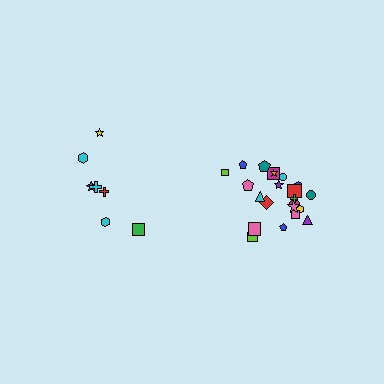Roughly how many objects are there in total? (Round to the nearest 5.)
Roughly 30 objects in total.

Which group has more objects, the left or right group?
The right group.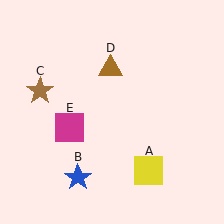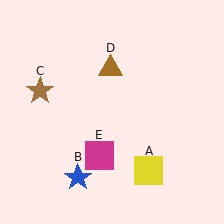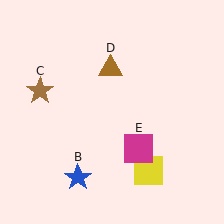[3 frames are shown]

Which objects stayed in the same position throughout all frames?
Yellow square (object A) and blue star (object B) and brown star (object C) and brown triangle (object D) remained stationary.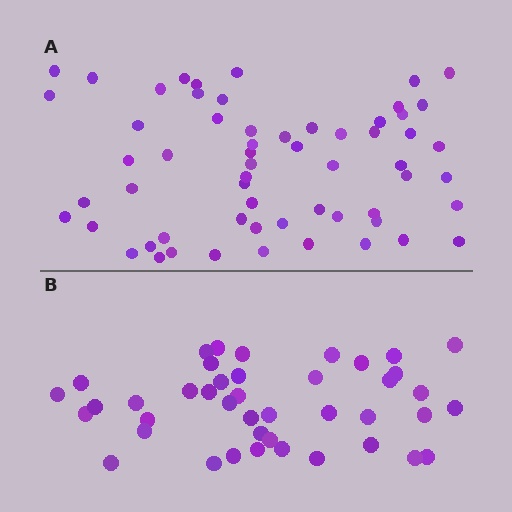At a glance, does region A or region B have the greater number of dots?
Region A (the top region) has more dots.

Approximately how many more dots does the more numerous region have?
Region A has approximately 20 more dots than region B.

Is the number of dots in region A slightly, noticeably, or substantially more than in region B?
Region A has noticeably more, but not dramatically so. The ratio is roughly 1.4 to 1.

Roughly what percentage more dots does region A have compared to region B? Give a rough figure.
About 45% more.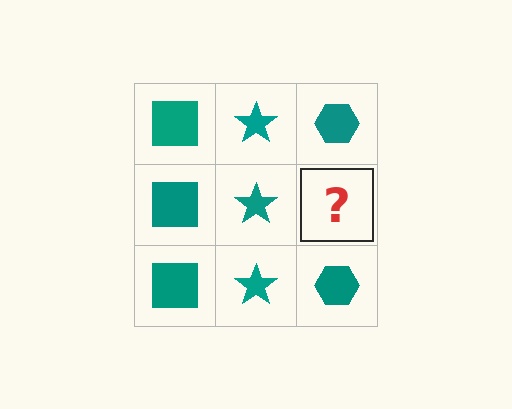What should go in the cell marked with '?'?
The missing cell should contain a teal hexagon.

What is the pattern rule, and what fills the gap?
The rule is that each column has a consistent shape. The gap should be filled with a teal hexagon.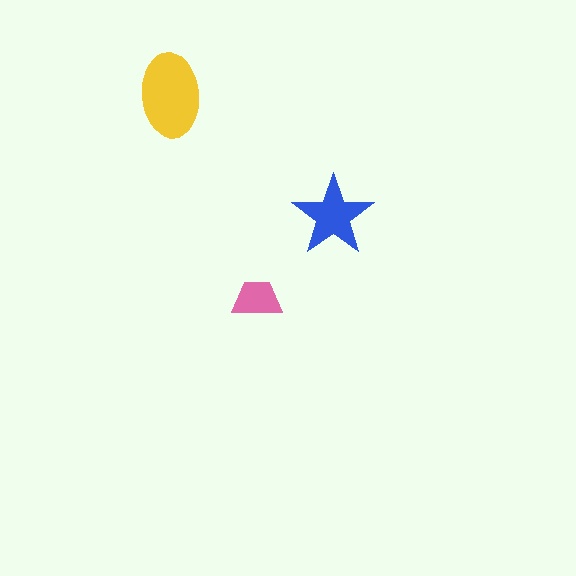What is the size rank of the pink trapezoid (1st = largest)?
3rd.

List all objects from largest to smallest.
The yellow ellipse, the blue star, the pink trapezoid.